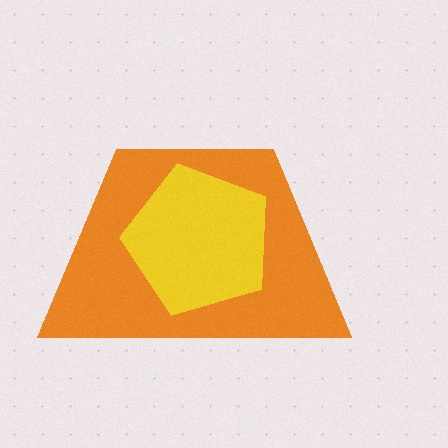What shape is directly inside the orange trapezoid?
The yellow pentagon.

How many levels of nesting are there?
2.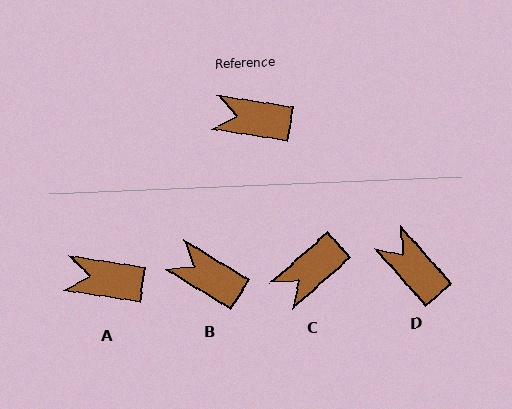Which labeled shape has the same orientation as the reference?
A.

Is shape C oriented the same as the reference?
No, it is off by about 51 degrees.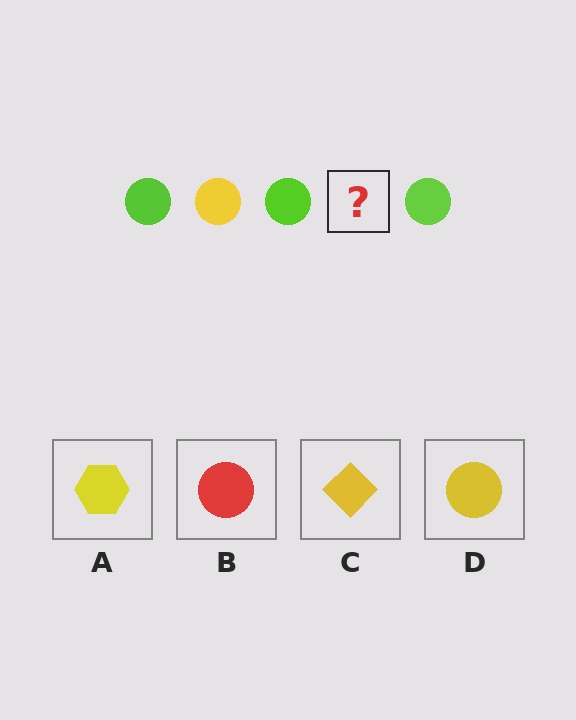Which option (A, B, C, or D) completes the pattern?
D.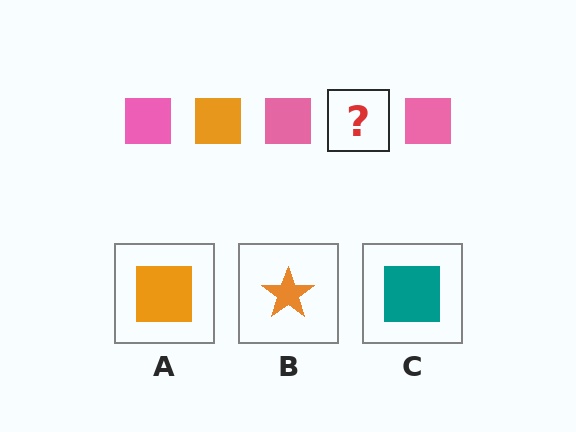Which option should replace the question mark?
Option A.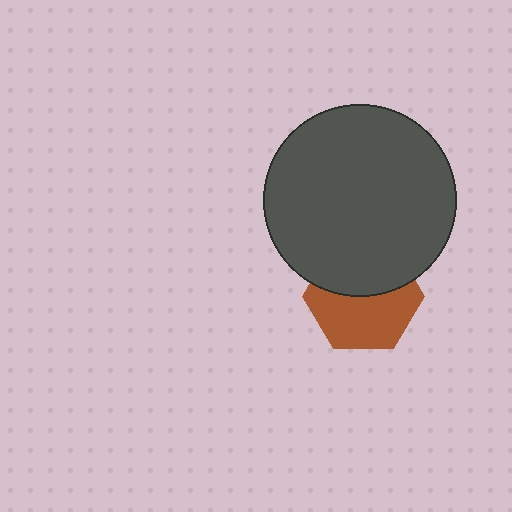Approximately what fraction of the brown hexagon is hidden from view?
Roughly 44% of the brown hexagon is hidden behind the dark gray circle.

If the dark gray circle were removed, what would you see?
You would see the complete brown hexagon.